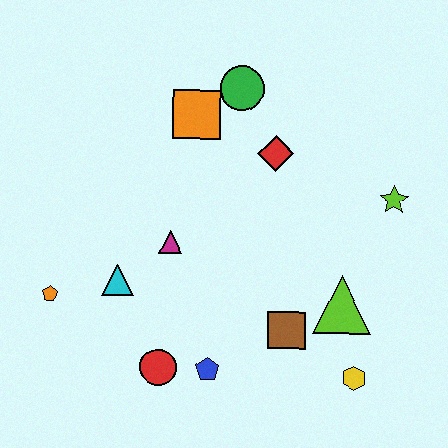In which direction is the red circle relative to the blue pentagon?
The red circle is to the left of the blue pentagon.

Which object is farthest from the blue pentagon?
The green circle is farthest from the blue pentagon.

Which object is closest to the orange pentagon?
The cyan triangle is closest to the orange pentagon.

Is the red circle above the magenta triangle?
No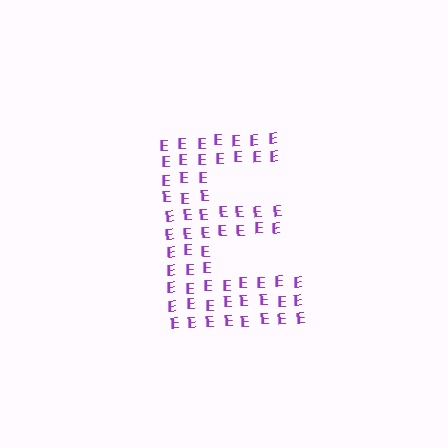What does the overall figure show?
The overall figure shows the letter E.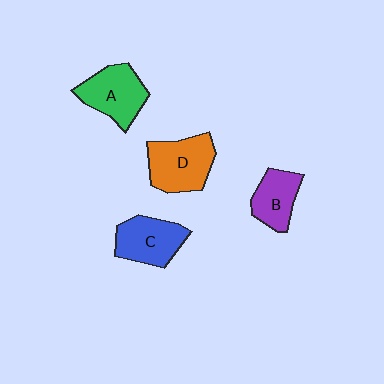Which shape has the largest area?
Shape D (orange).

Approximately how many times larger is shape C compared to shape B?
Approximately 1.3 times.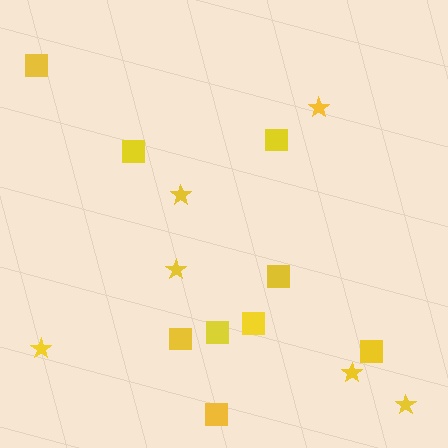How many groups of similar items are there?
There are 2 groups: one group of stars (6) and one group of squares (9).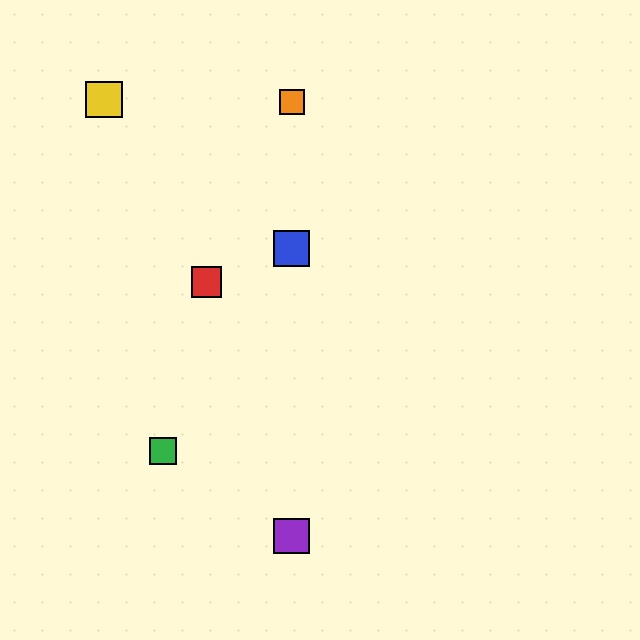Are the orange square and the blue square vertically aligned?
Yes, both are at x≈292.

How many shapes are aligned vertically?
3 shapes (the blue square, the purple square, the orange square) are aligned vertically.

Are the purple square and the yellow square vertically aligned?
No, the purple square is at x≈292 and the yellow square is at x≈104.